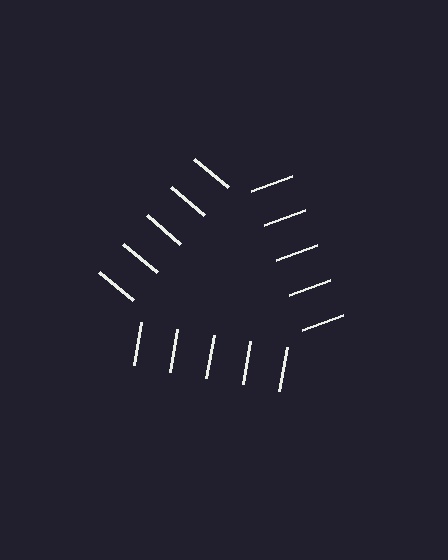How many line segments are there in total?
15 — 5 along each of the 3 edges.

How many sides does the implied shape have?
3 sides — the line-ends trace a triangle.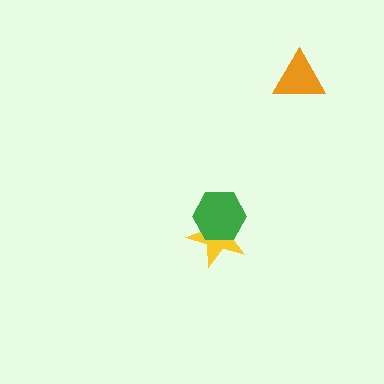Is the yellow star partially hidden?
Yes, it is partially covered by another shape.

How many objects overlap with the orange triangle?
0 objects overlap with the orange triangle.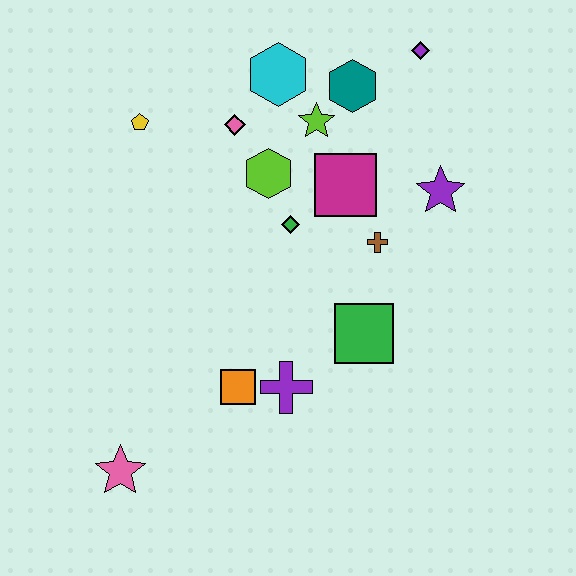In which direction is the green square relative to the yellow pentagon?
The green square is to the right of the yellow pentagon.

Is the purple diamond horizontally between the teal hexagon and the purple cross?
No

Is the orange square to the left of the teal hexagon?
Yes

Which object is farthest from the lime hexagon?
The pink star is farthest from the lime hexagon.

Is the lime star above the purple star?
Yes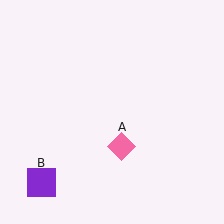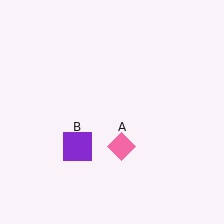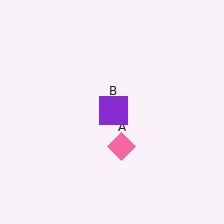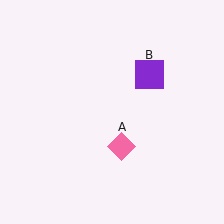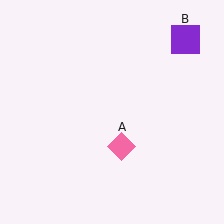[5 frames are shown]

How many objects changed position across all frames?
1 object changed position: purple square (object B).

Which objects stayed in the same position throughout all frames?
Pink diamond (object A) remained stationary.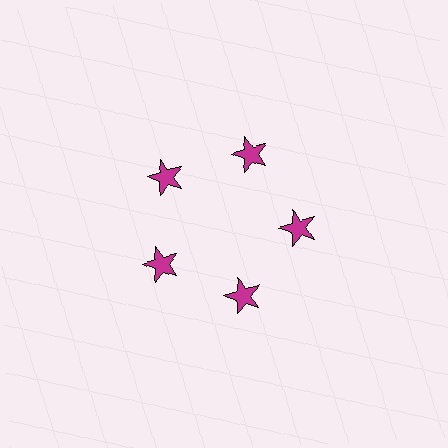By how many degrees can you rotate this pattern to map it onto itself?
The pattern maps onto itself every 72 degrees of rotation.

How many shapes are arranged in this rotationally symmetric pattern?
There are 5 shapes, arranged in 5 groups of 1.